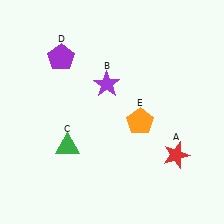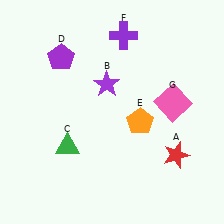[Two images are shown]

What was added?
A purple cross (F), a pink square (G) were added in Image 2.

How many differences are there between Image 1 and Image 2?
There are 2 differences between the two images.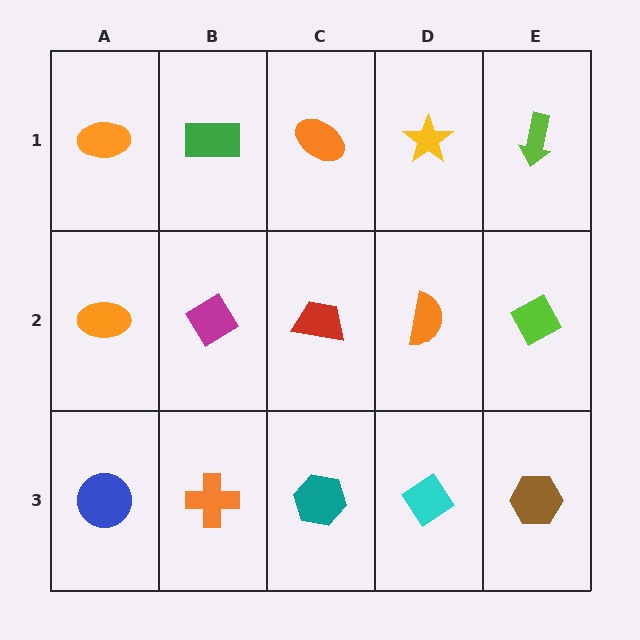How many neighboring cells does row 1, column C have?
3.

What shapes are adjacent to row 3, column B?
A magenta diamond (row 2, column B), a blue circle (row 3, column A), a teal hexagon (row 3, column C).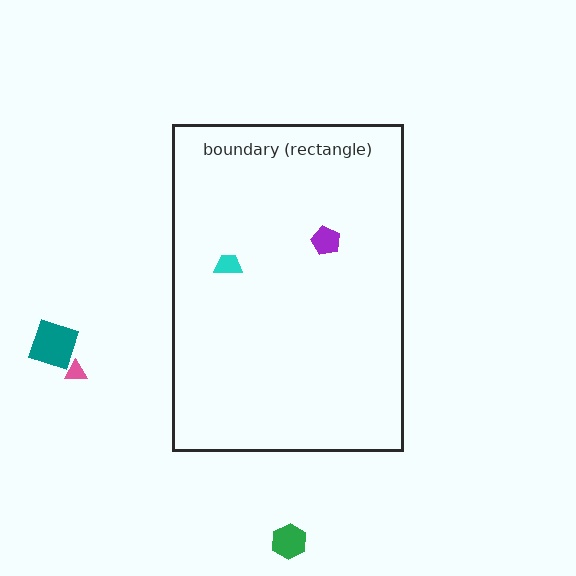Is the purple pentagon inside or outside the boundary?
Inside.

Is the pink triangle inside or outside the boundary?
Outside.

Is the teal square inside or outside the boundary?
Outside.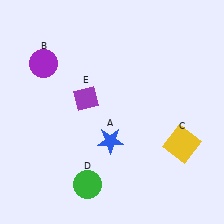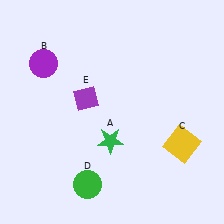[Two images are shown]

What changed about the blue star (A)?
In Image 1, A is blue. In Image 2, it changed to green.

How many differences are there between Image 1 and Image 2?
There is 1 difference between the two images.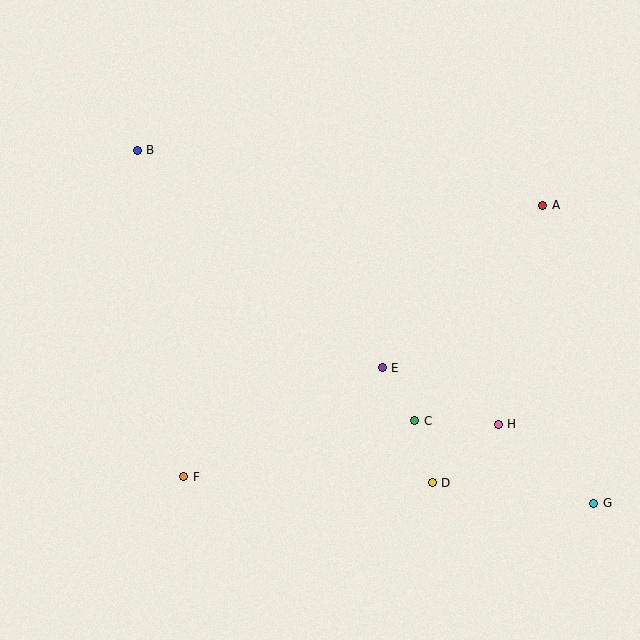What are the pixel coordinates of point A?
Point A is at (543, 205).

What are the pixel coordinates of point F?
Point F is at (184, 476).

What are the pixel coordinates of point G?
Point G is at (594, 503).